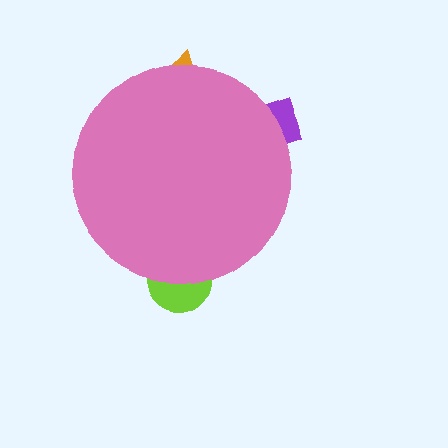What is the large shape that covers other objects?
A pink circle.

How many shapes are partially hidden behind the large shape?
3 shapes are partially hidden.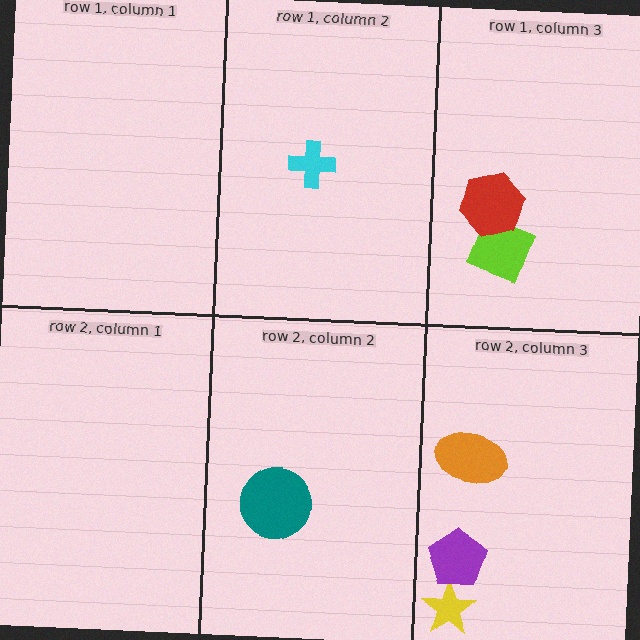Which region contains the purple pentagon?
The row 2, column 3 region.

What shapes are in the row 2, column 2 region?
The teal circle.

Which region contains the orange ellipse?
The row 2, column 3 region.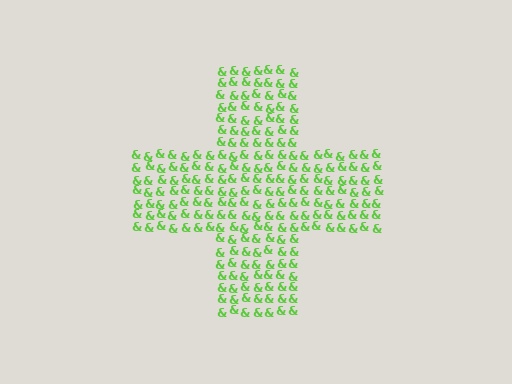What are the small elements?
The small elements are ampersands.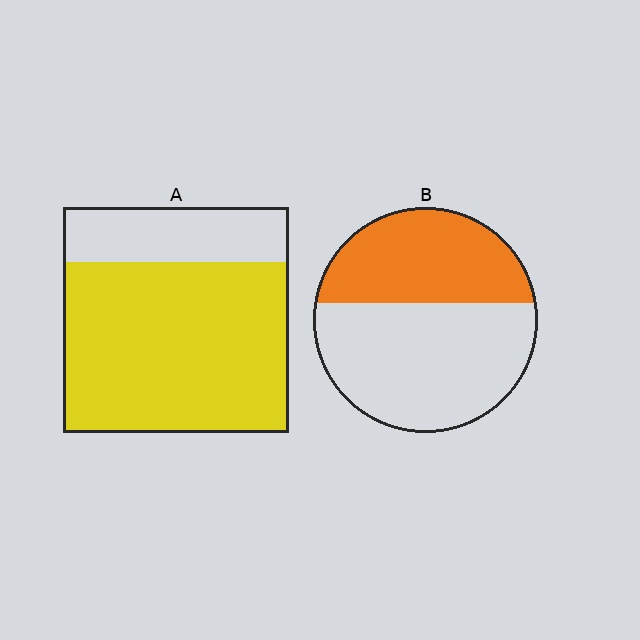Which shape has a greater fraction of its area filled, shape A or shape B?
Shape A.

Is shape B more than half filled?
No.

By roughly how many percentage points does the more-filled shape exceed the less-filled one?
By roughly 35 percentage points (A over B).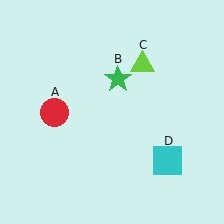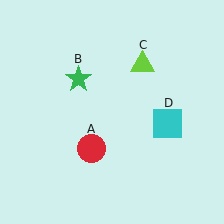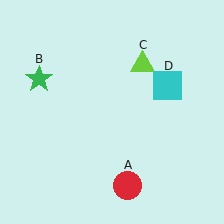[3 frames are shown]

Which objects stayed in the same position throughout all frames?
Lime triangle (object C) remained stationary.